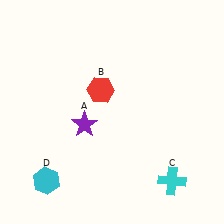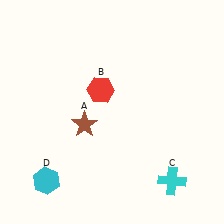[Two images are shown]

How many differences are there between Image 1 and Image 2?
There is 1 difference between the two images.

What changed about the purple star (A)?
In Image 1, A is purple. In Image 2, it changed to brown.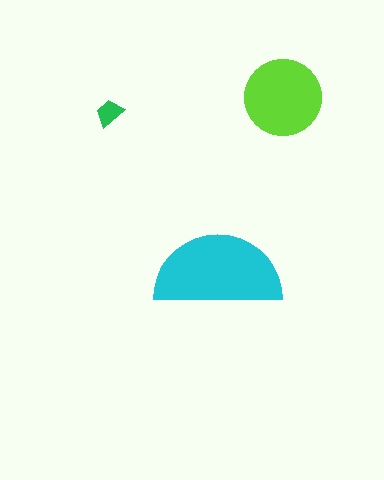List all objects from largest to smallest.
The cyan semicircle, the lime circle, the green trapezoid.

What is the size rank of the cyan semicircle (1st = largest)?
1st.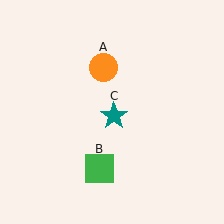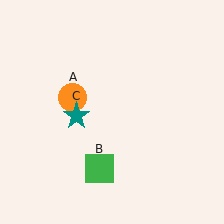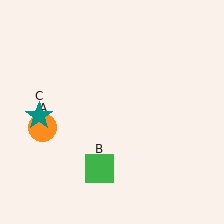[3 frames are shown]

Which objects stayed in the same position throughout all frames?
Green square (object B) remained stationary.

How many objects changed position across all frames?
2 objects changed position: orange circle (object A), teal star (object C).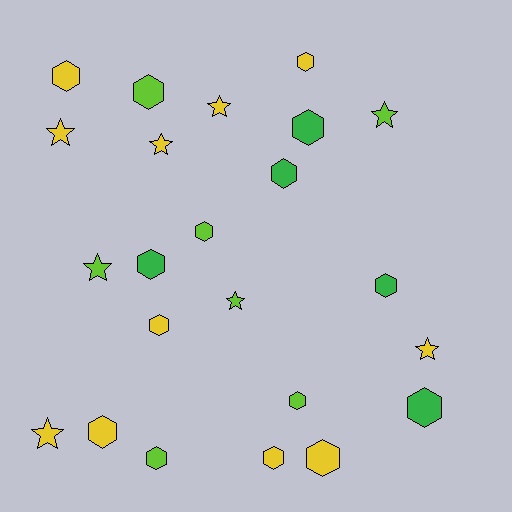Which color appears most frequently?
Yellow, with 11 objects.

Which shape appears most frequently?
Hexagon, with 15 objects.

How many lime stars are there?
There are 3 lime stars.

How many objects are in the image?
There are 23 objects.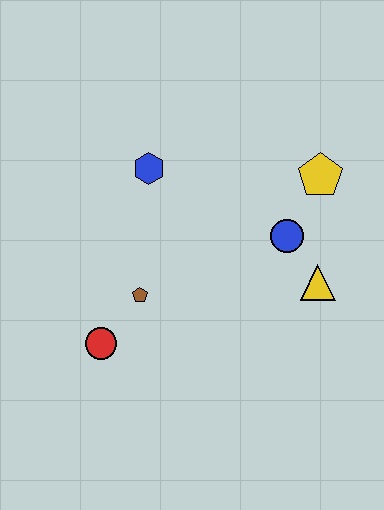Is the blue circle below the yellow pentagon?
Yes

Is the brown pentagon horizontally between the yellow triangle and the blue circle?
No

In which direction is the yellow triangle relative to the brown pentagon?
The yellow triangle is to the right of the brown pentagon.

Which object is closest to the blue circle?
The yellow triangle is closest to the blue circle.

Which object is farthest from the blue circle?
The red circle is farthest from the blue circle.